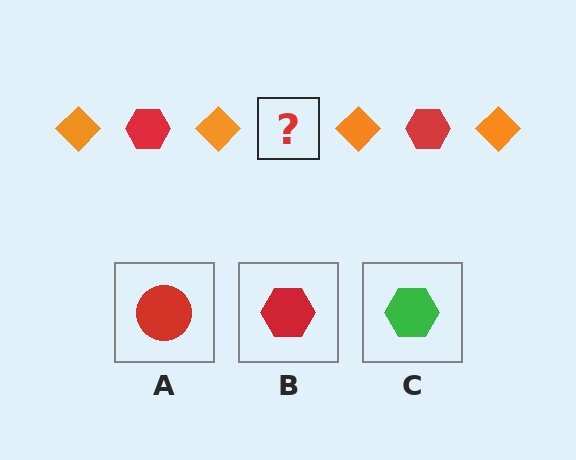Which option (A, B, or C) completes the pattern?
B.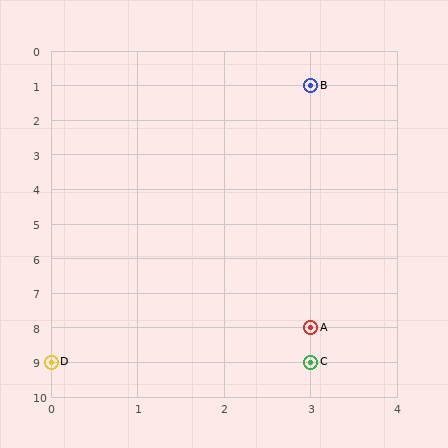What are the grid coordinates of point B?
Point B is at grid coordinates (3, 1).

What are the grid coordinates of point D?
Point D is at grid coordinates (0, 9).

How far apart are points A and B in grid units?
Points A and B are 7 rows apart.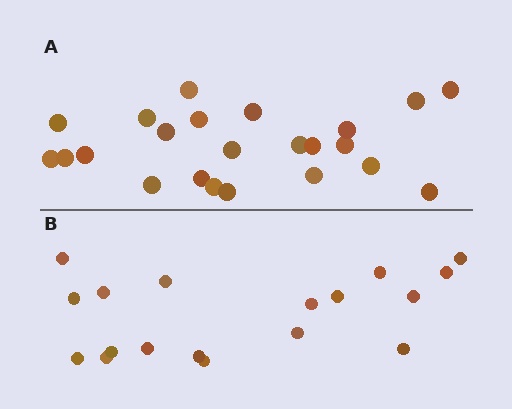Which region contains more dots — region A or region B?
Region A (the top region) has more dots.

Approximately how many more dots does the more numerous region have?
Region A has about 5 more dots than region B.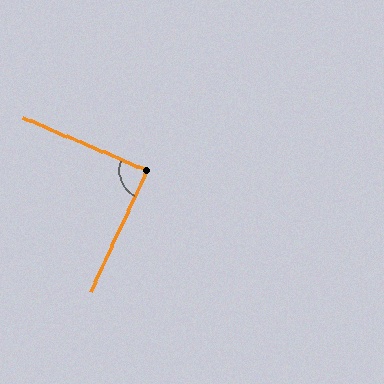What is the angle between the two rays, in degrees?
Approximately 88 degrees.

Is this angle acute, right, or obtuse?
It is approximately a right angle.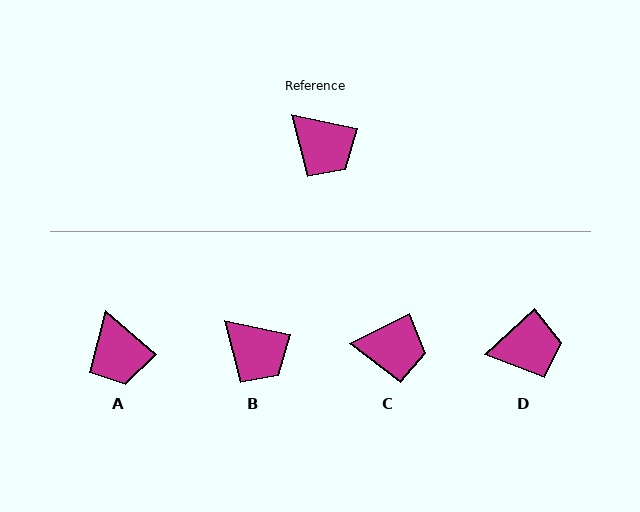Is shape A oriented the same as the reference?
No, it is off by about 29 degrees.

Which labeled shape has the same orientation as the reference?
B.